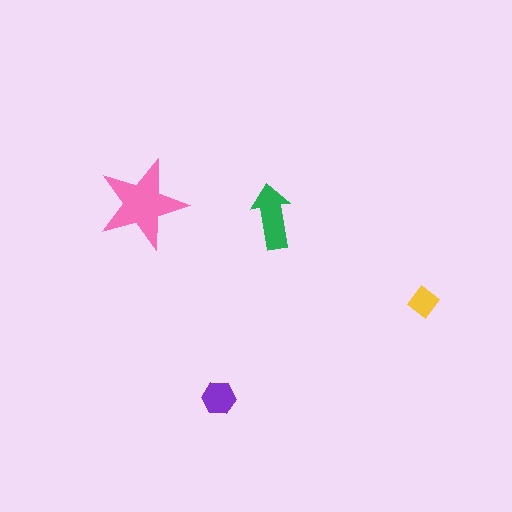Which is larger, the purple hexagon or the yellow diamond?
The purple hexagon.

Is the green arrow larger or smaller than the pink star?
Smaller.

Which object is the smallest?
The yellow diamond.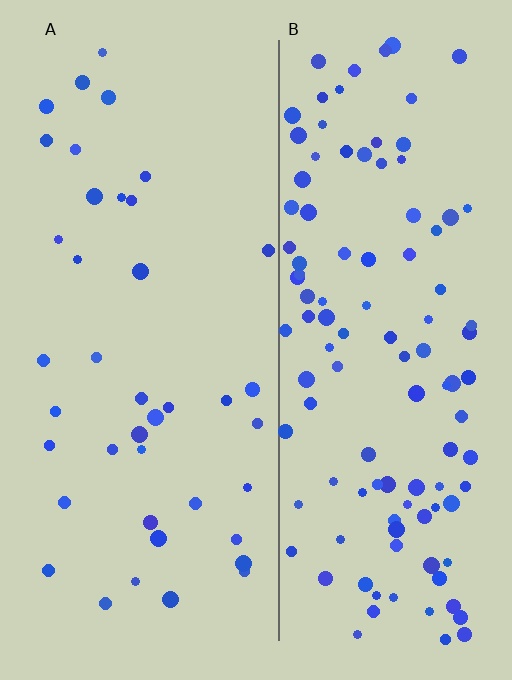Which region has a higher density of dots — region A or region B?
B (the right).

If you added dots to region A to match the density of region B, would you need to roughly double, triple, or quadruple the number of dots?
Approximately triple.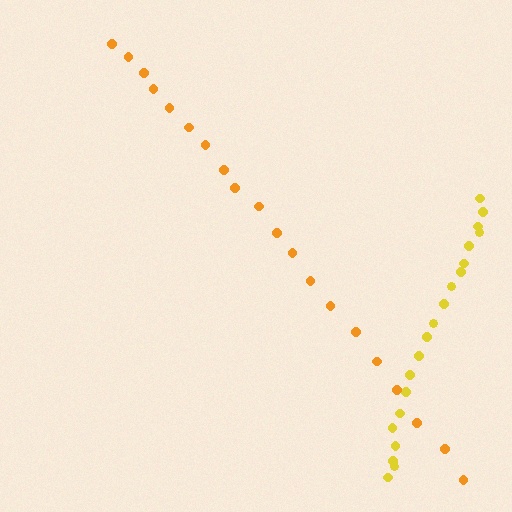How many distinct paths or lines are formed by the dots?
There are 2 distinct paths.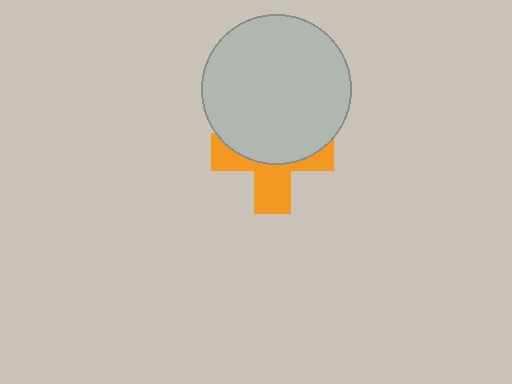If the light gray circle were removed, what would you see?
You would see the complete orange cross.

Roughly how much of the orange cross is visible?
About half of it is visible (roughly 45%).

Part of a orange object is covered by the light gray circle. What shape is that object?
It is a cross.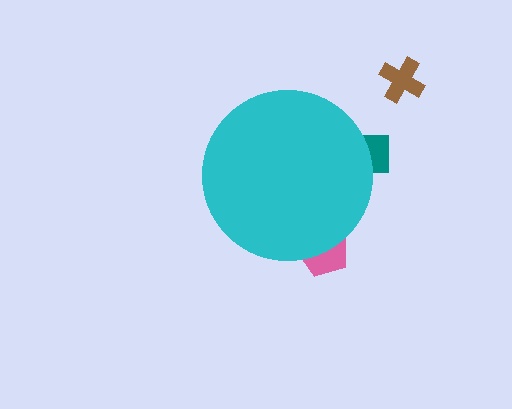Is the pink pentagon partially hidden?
Yes, the pink pentagon is partially hidden behind the cyan circle.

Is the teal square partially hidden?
Yes, the teal square is partially hidden behind the cyan circle.